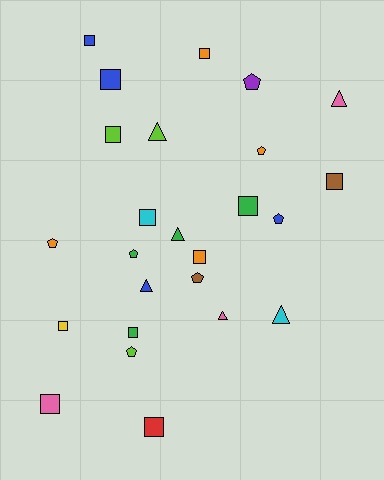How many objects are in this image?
There are 25 objects.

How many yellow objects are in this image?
There is 1 yellow object.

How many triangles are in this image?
There are 6 triangles.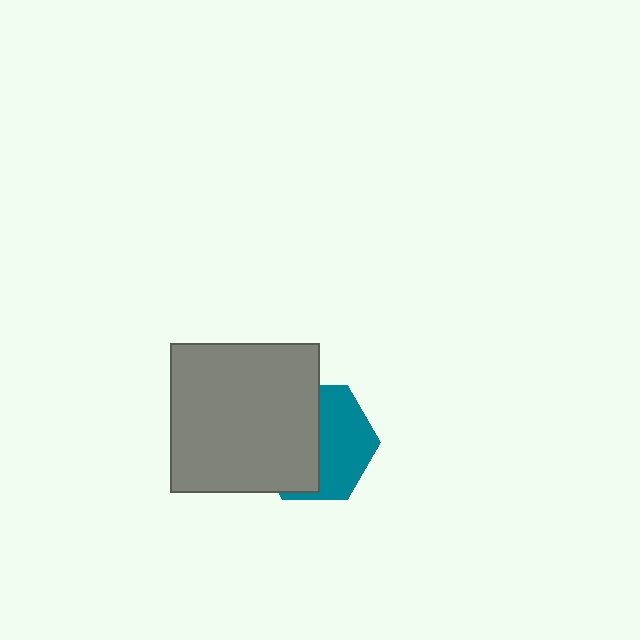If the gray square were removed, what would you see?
You would see the complete teal hexagon.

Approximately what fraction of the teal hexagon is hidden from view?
Roughly 52% of the teal hexagon is hidden behind the gray square.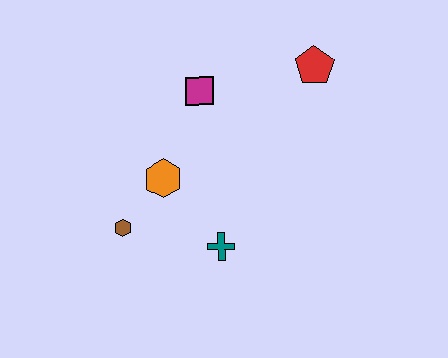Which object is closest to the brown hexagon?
The orange hexagon is closest to the brown hexagon.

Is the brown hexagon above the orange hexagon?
No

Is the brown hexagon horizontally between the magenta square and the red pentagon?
No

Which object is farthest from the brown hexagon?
The red pentagon is farthest from the brown hexagon.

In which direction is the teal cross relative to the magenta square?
The teal cross is below the magenta square.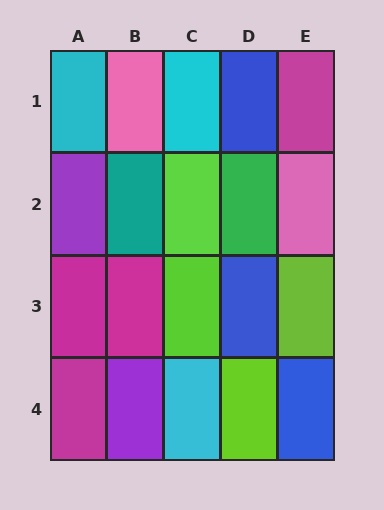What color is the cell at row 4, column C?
Cyan.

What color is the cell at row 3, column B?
Magenta.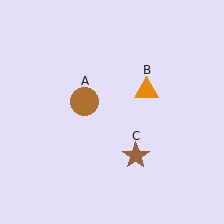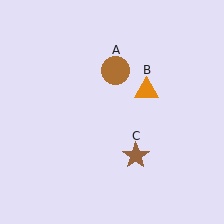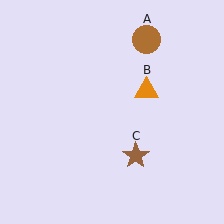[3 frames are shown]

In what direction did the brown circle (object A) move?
The brown circle (object A) moved up and to the right.